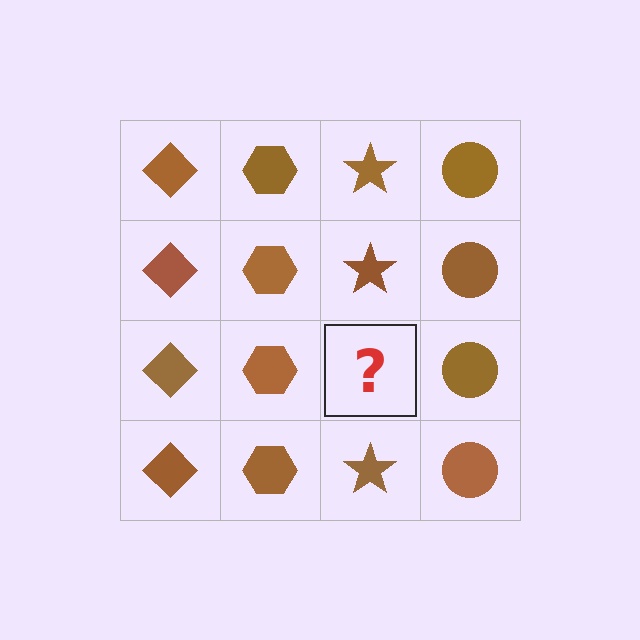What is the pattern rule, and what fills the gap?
The rule is that each column has a consistent shape. The gap should be filled with a brown star.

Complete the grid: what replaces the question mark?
The question mark should be replaced with a brown star.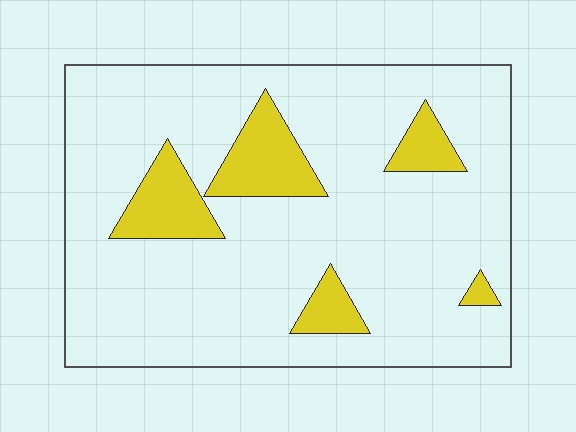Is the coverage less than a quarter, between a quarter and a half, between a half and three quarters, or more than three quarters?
Less than a quarter.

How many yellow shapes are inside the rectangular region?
5.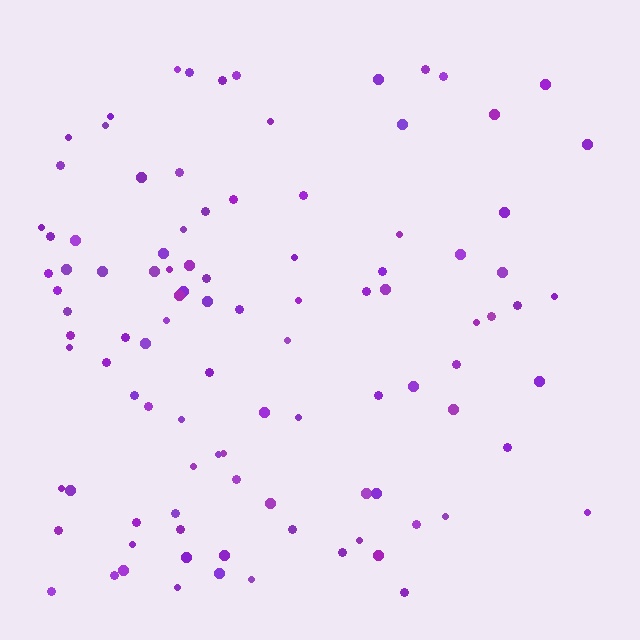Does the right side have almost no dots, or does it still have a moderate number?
Still a moderate number, just noticeably fewer than the left.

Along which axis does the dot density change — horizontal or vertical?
Horizontal.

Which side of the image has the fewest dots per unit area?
The right.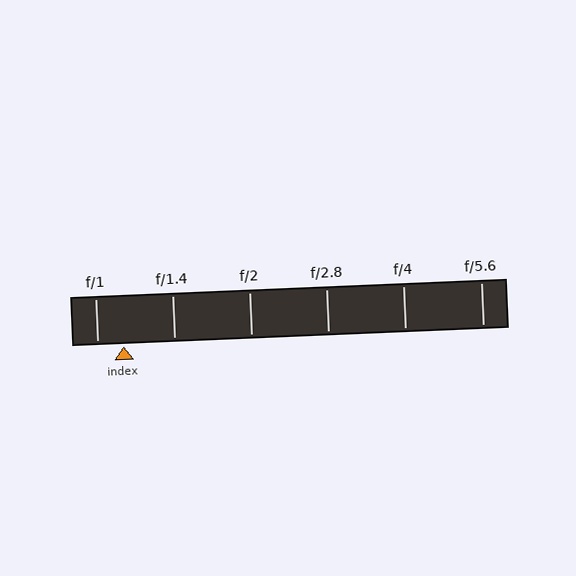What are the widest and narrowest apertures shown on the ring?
The widest aperture shown is f/1 and the narrowest is f/5.6.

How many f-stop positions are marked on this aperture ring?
There are 6 f-stop positions marked.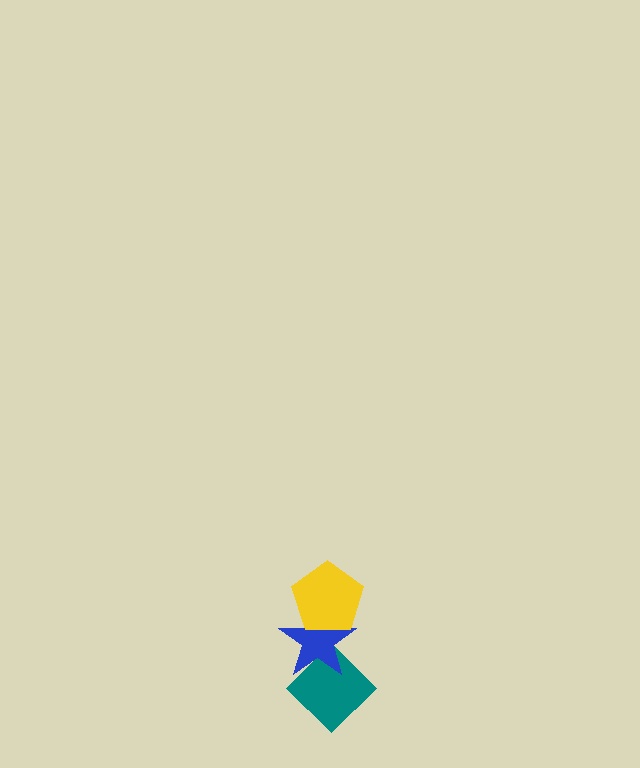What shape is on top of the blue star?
The yellow pentagon is on top of the blue star.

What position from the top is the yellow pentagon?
The yellow pentagon is 1st from the top.